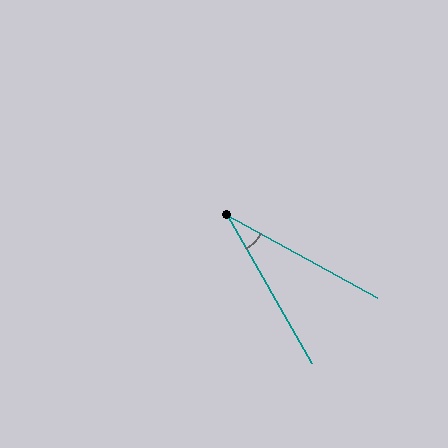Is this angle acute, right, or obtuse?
It is acute.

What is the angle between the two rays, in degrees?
Approximately 31 degrees.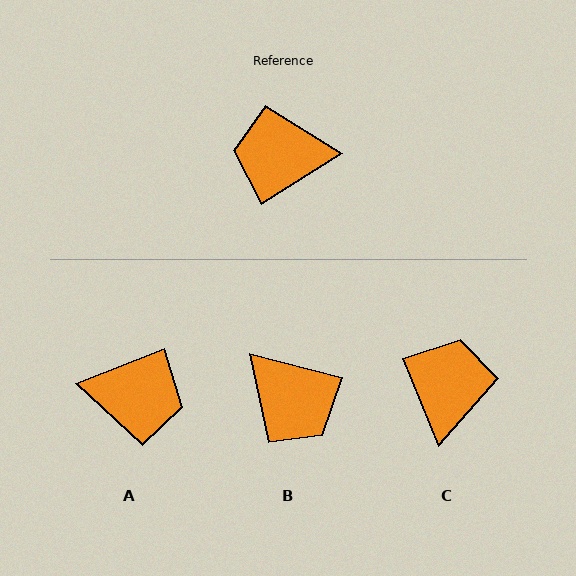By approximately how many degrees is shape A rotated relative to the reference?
Approximately 169 degrees counter-clockwise.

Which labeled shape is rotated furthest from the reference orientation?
A, about 169 degrees away.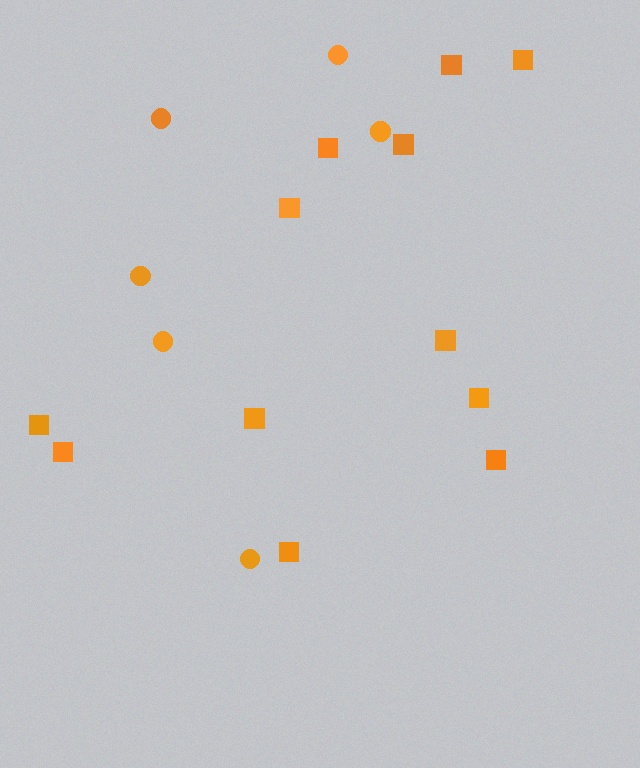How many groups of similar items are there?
There are 2 groups: one group of squares (12) and one group of circles (6).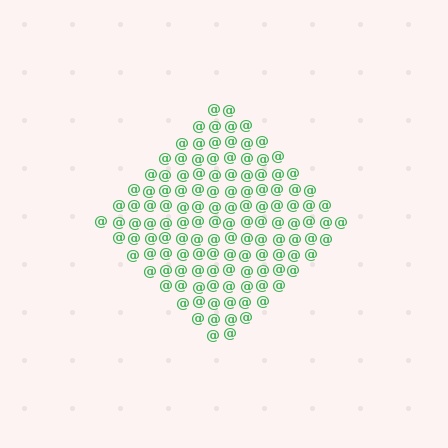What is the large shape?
The large shape is a diamond.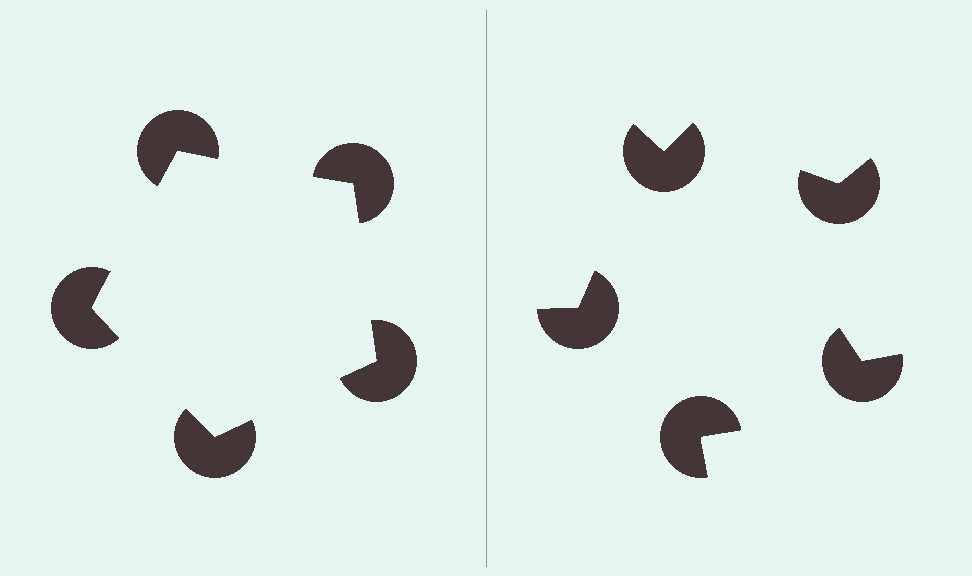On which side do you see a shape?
An illusory pentagon appears on the left side. On the right side the wedge cuts are rotated, so no coherent shape forms.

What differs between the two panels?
The pac-man discs are positioned identically on both sides; only the wedge orientations differ. On the left they align to a pentagon; on the right they are misaligned.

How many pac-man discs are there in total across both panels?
10 — 5 on each side.